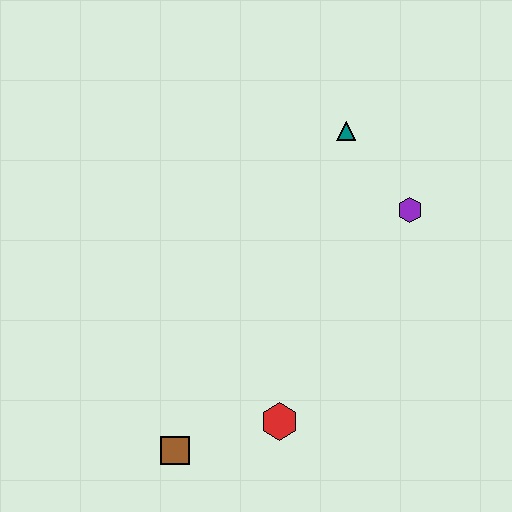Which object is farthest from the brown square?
The teal triangle is farthest from the brown square.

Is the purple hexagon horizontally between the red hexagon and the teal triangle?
No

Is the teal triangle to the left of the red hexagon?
No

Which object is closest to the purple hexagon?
The teal triangle is closest to the purple hexagon.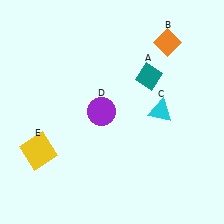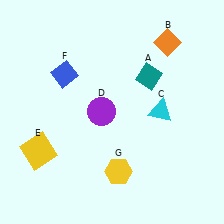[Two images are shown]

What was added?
A blue diamond (F), a yellow hexagon (G) were added in Image 2.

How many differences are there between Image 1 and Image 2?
There are 2 differences between the two images.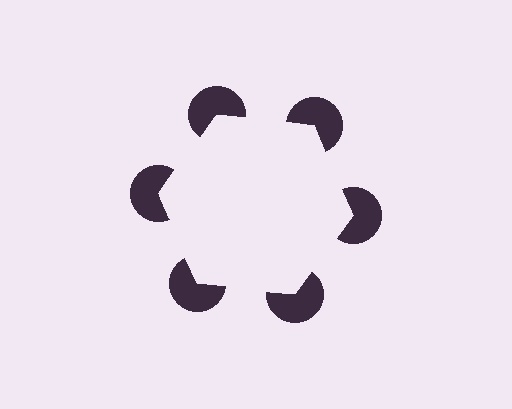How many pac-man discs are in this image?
There are 6 — one at each vertex of the illusory hexagon.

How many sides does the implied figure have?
6 sides.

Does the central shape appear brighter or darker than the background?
It typically appears slightly brighter than the background, even though no actual brightness change is drawn.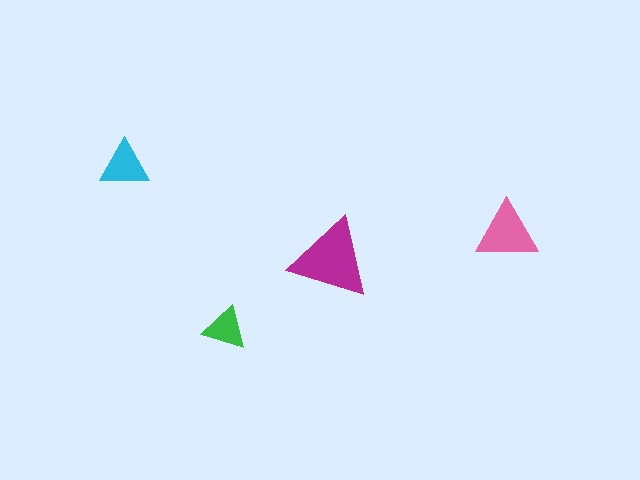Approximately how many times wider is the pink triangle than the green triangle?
About 1.5 times wider.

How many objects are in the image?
There are 4 objects in the image.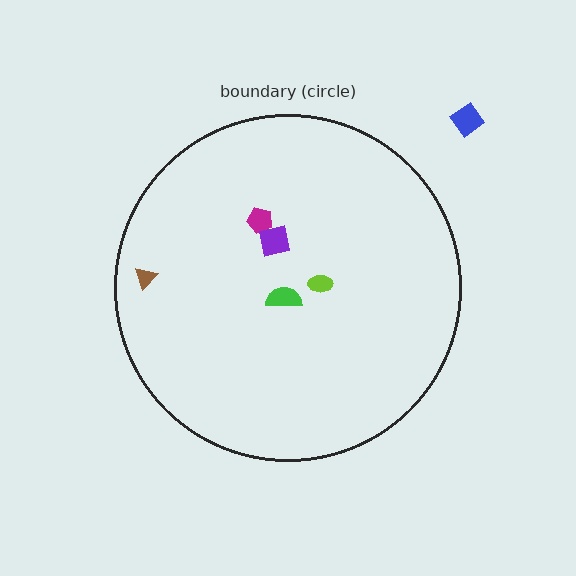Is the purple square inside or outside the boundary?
Inside.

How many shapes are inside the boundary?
5 inside, 1 outside.